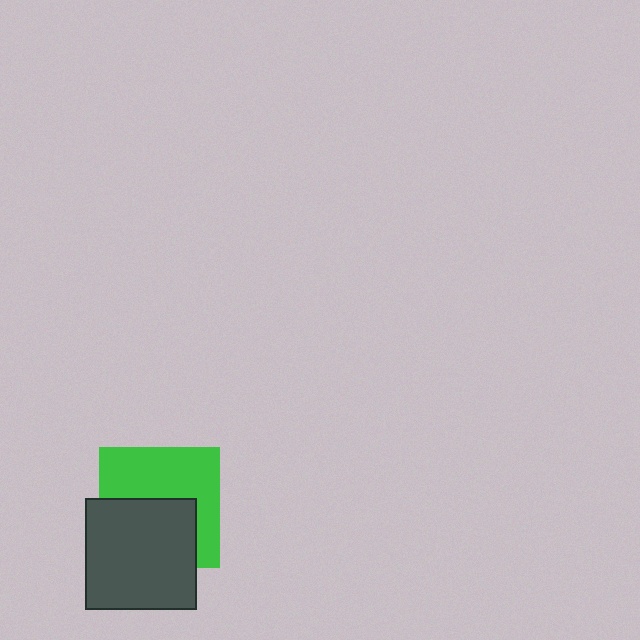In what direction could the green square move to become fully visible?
The green square could move up. That would shift it out from behind the dark gray square entirely.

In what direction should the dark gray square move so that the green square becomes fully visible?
The dark gray square should move down. That is the shortest direction to clear the overlap and leave the green square fully visible.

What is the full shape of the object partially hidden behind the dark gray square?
The partially hidden object is a green square.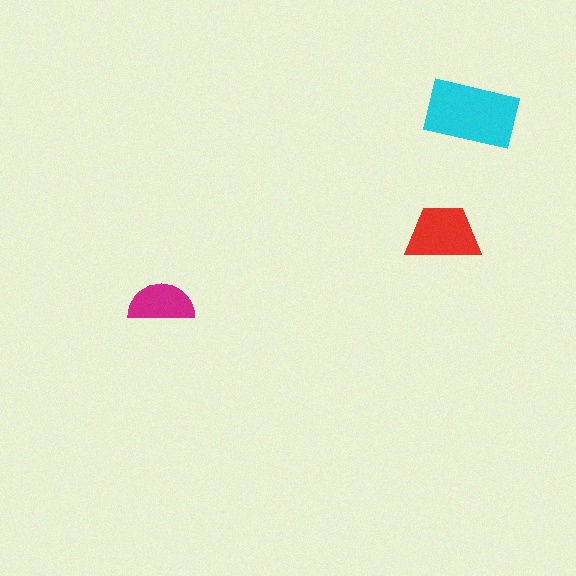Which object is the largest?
The cyan rectangle.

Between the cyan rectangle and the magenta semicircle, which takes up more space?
The cyan rectangle.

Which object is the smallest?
The magenta semicircle.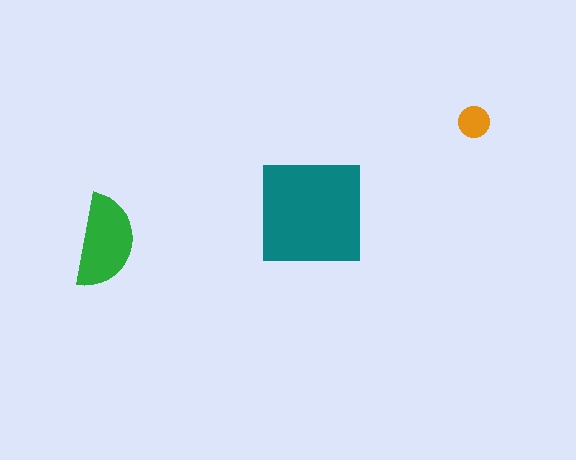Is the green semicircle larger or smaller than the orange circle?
Larger.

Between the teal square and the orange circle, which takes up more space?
The teal square.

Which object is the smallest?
The orange circle.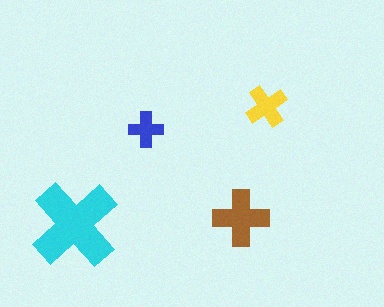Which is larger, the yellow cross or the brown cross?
The brown one.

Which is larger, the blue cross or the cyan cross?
The cyan one.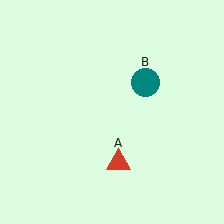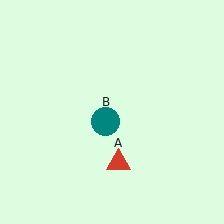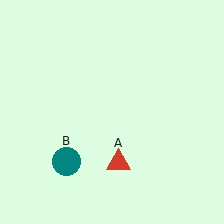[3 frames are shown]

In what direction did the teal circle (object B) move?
The teal circle (object B) moved down and to the left.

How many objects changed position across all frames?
1 object changed position: teal circle (object B).